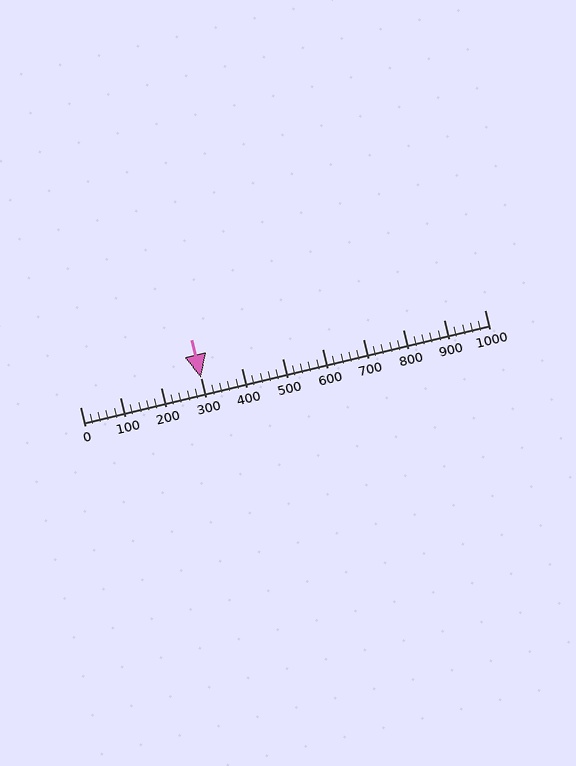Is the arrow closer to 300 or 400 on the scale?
The arrow is closer to 300.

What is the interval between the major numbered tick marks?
The major tick marks are spaced 100 units apart.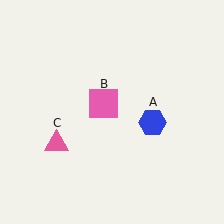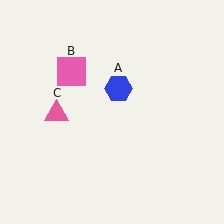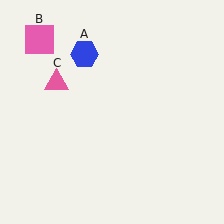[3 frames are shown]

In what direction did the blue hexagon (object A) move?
The blue hexagon (object A) moved up and to the left.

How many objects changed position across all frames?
3 objects changed position: blue hexagon (object A), pink square (object B), pink triangle (object C).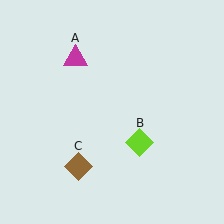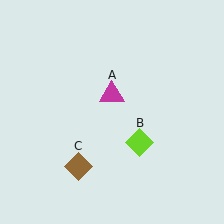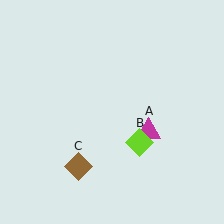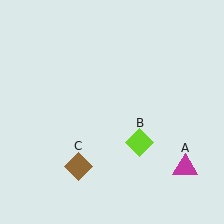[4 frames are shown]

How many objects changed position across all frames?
1 object changed position: magenta triangle (object A).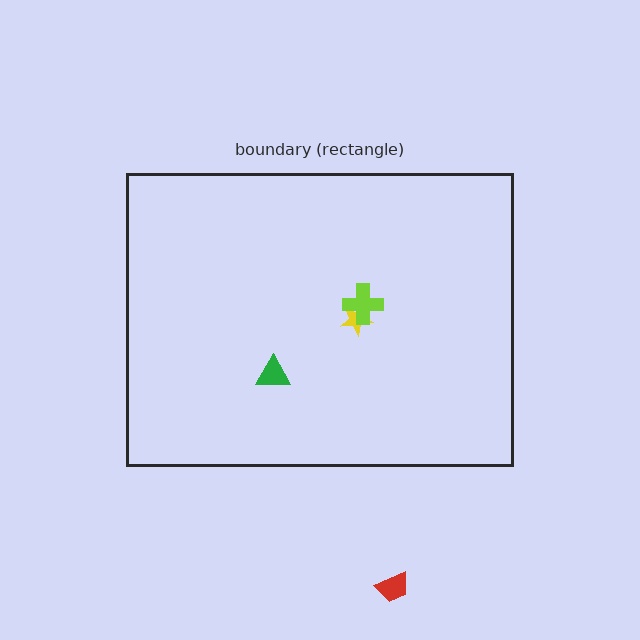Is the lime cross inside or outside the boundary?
Inside.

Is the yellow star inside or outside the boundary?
Inside.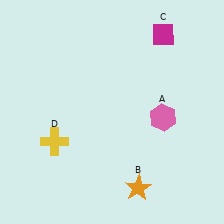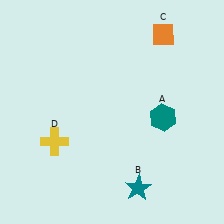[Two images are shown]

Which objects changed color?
A changed from pink to teal. B changed from orange to teal. C changed from magenta to orange.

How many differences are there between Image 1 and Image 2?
There are 3 differences between the two images.